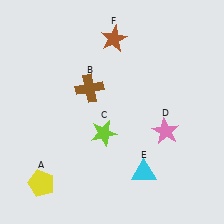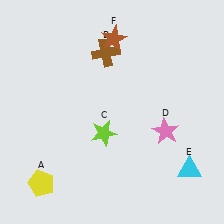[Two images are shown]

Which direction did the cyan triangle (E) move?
The cyan triangle (E) moved right.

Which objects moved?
The objects that moved are: the brown cross (B), the cyan triangle (E).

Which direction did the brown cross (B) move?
The brown cross (B) moved up.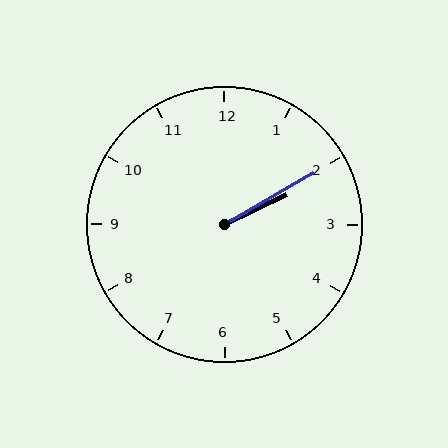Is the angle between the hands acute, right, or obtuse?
It is acute.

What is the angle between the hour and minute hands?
Approximately 5 degrees.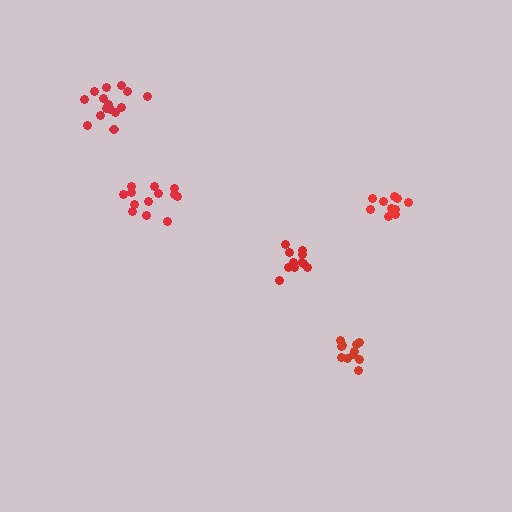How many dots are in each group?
Group 1: 13 dots, Group 2: 12 dots, Group 3: 11 dots, Group 4: 15 dots, Group 5: 10 dots (61 total).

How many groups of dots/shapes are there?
There are 5 groups.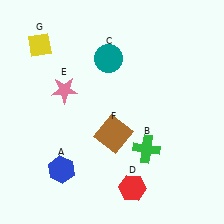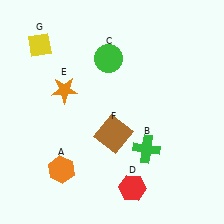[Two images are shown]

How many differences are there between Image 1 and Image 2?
There are 3 differences between the two images.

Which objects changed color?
A changed from blue to orange. C changed from teal to green. E changed from pink to orange.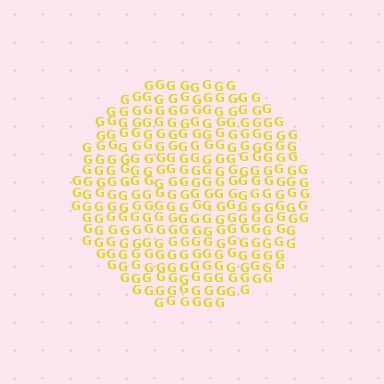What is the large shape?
The large shape is a circle.